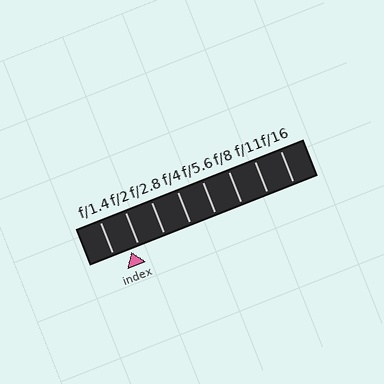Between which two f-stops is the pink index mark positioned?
The index mark is between f/1.4 and f/2.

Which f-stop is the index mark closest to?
The index mark is closest to f/2.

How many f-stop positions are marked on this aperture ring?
There are 8 f-stop positions marked.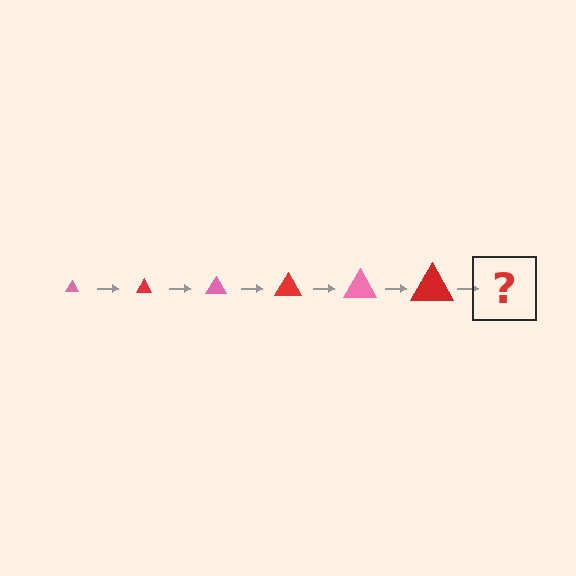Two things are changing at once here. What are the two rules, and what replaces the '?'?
The two rules are that the triangle grows larger each step and the color cycles through pink and red. The '?' should be a pink triangle, larger than the previous one.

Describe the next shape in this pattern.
It should be a pink triangle, larger than the previous one.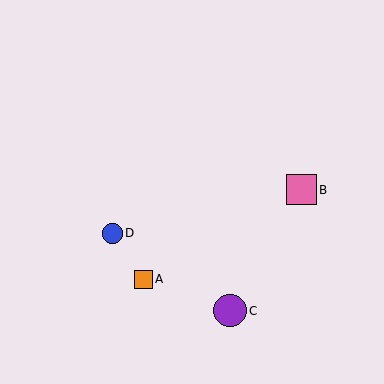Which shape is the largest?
The purple circle (labeled C) is the largest.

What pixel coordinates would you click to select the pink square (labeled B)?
Click at (301, 190) to select the pink square B.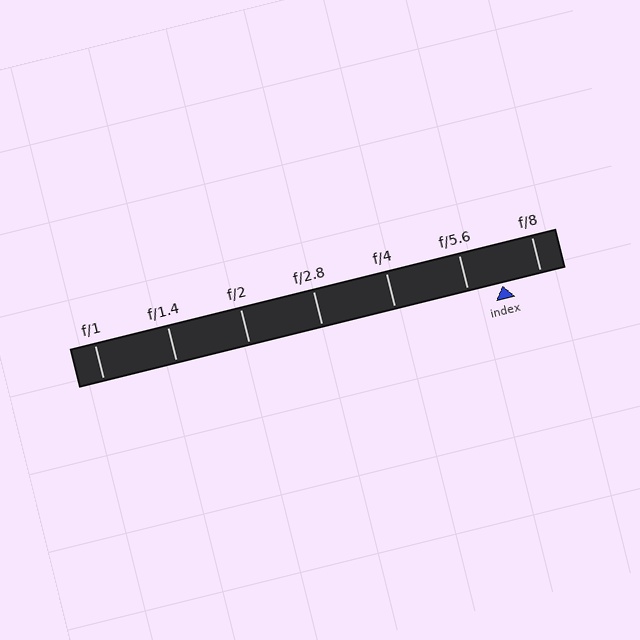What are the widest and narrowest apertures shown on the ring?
The widest aperture shown is f/1 and the narrowest is f/8.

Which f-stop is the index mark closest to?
The index mark is closest to f/5.6.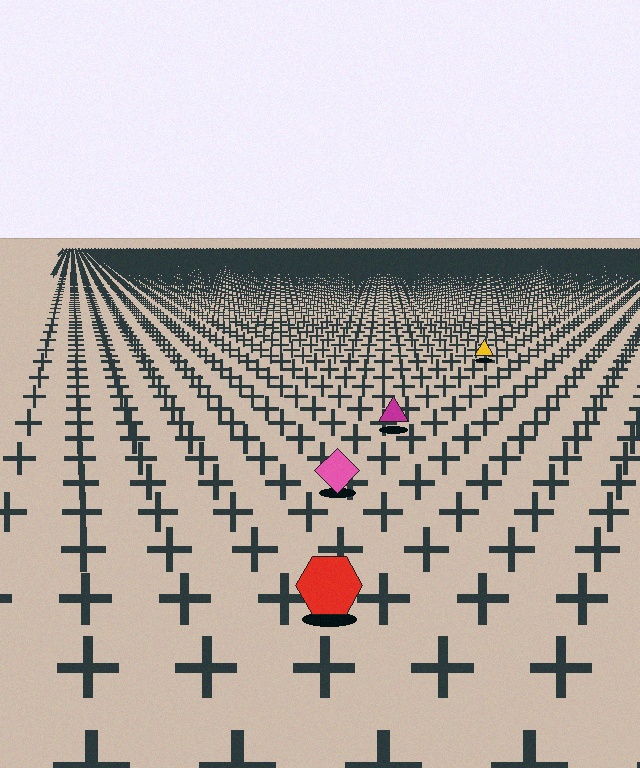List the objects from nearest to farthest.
From nearest to farthest: the red hexagon, the pink diamond, the magenta triangle, the yellow triangle.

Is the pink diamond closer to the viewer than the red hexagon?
No. The red hexagon is closer — you can tell from the texture gradient: the ground texture is coarser near it.